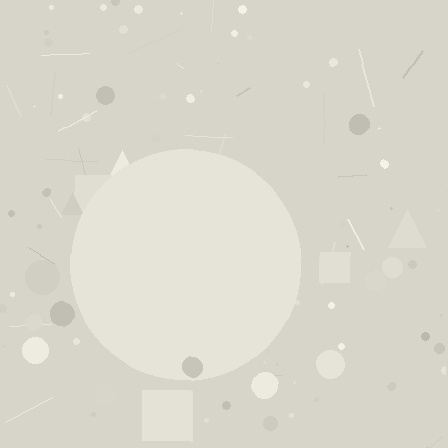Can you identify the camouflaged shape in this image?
The camouflaged shape is a circle.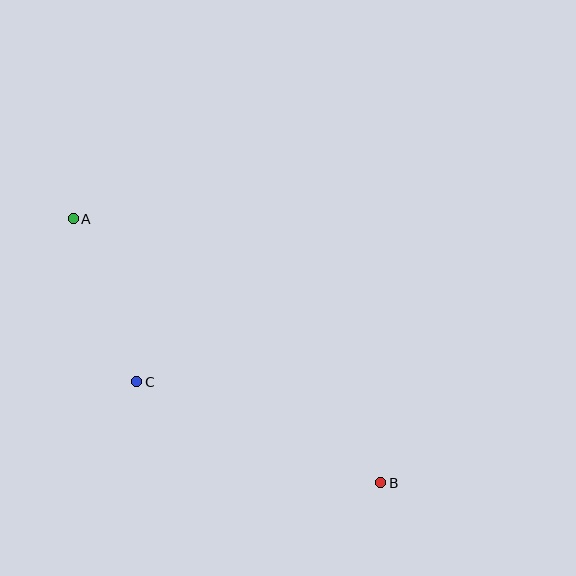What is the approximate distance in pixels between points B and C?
The distance between B and C is approximately 264 pixels.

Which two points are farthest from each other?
Points A and B are farthest from each other.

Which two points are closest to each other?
Points A and C are closest to each other.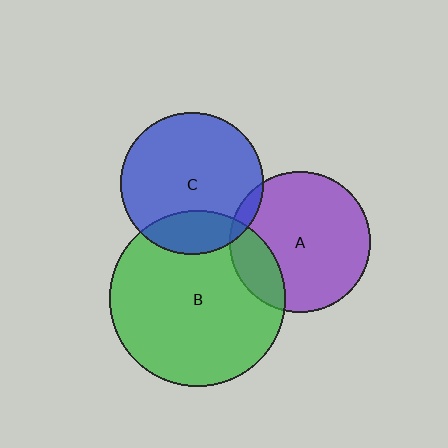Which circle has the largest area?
Circle B (green).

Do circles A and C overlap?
Yes.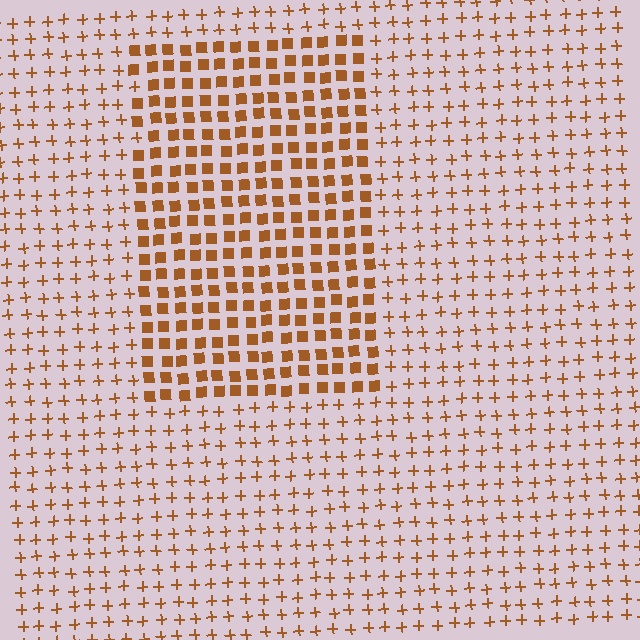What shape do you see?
I see a rectangle.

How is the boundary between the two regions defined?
The boundary is defined by a change in element shape: squares inside vs. plus signs outside. All elements share the same color and spacing.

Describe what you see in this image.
The image is filled with small brown elements arranged in a uniform grid. A rectangle-shaped region contains squares, while the surrounding area contains plus signs. The boundary is defined purely by the change in element shape.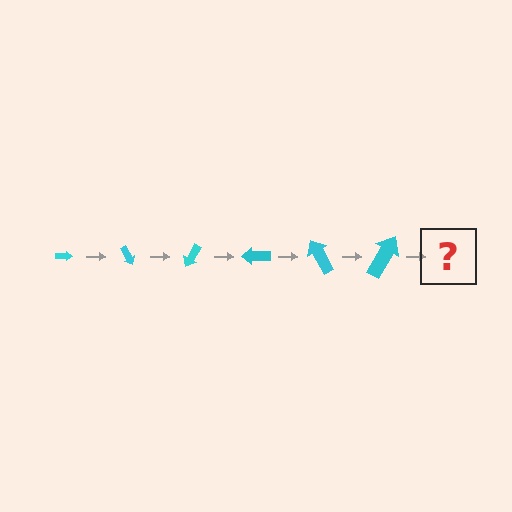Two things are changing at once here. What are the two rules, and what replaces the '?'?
The two rules are that the arrow grows larger each step and it rotates 60 degrees each step. The '?' should be an arrow, larger than the previous one and rotated 360 degrees from the start.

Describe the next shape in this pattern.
It should be an arrow, larger than the previous one and rotated 360 degrees from the start.